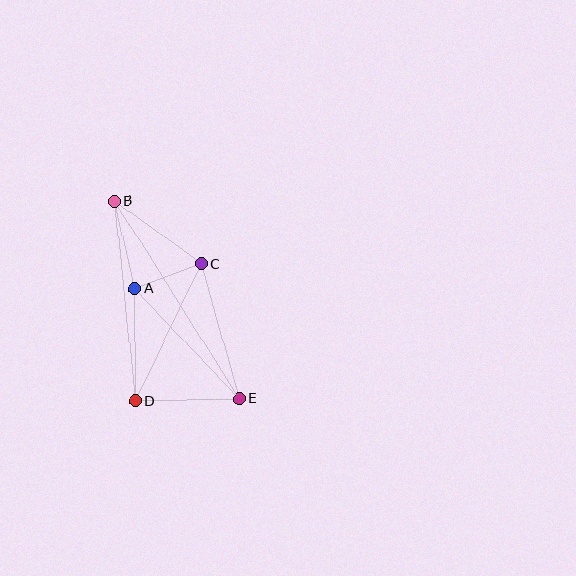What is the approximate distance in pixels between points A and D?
The distance between A and D is approximately 113 pixels.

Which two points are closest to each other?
Points A and C are closest to each other.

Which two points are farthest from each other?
Points B and E are farthest from each other.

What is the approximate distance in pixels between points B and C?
The distance between B and C is approximately 107 pixels.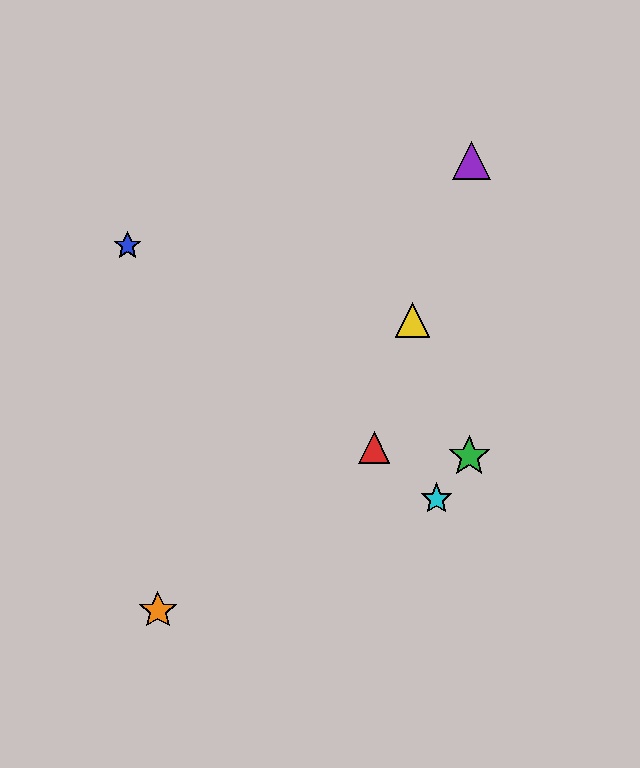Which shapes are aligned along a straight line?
The red triangle, the blue star, the cyan star are aligned along a straight line.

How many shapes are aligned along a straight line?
3 shapes (the red triangle, the blue star, the cyan star) are aligned along a straight line.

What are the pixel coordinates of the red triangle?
The red triangle is at (374, 448).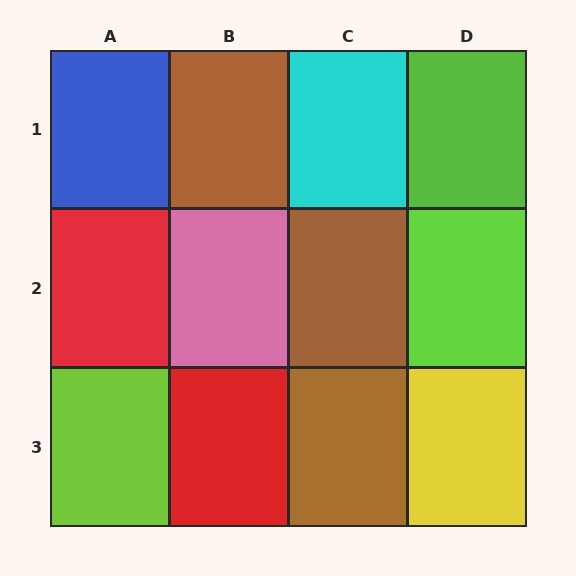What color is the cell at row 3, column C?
Brown.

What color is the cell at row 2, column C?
Brown.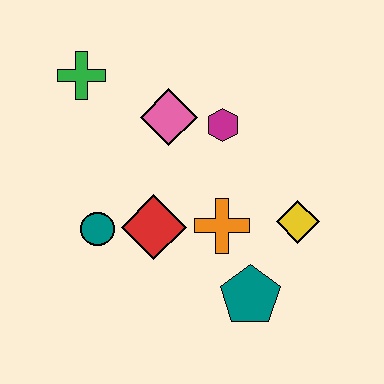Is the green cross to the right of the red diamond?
No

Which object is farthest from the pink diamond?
The teal pentagon is farthest from the pink diamond.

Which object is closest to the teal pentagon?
The orange cross is closest to the teal pentagon.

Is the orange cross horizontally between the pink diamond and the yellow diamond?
Yes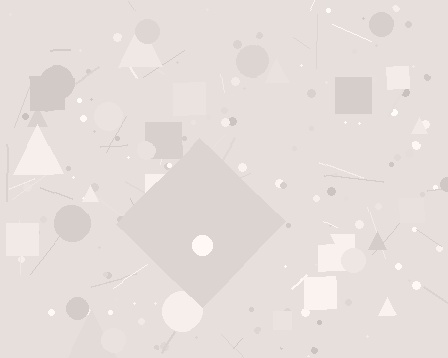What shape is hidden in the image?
A diamond is hidden in the image.